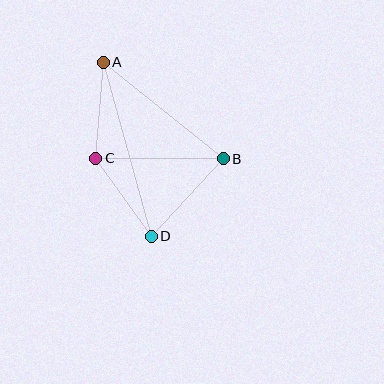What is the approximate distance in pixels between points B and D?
The distance between B and D is approximately 105 pixels.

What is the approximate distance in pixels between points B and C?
The distance between B and C is approximately 128 pixels.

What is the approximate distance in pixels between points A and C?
The distance between A and C is approximately 96 pixels.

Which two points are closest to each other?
Points C and D are closest to each other.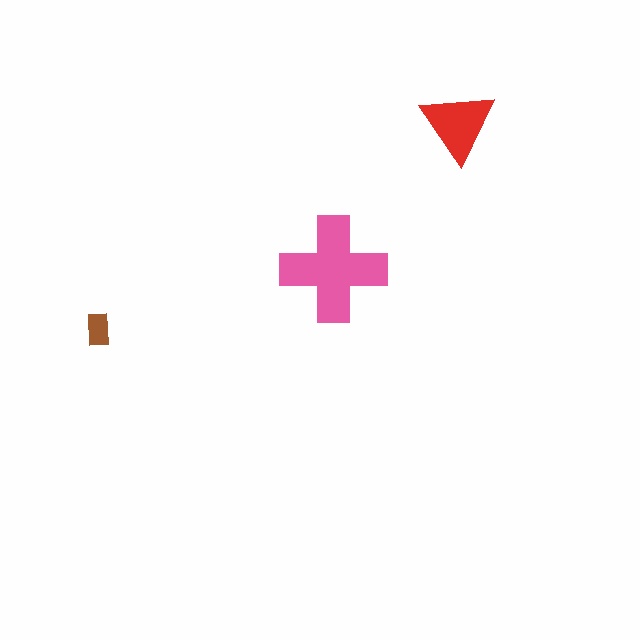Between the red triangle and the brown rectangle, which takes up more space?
The red triangle.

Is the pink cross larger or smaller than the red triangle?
Larger.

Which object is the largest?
The pink cross.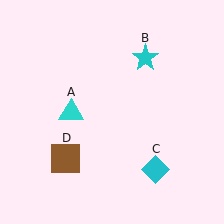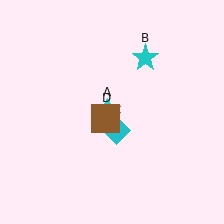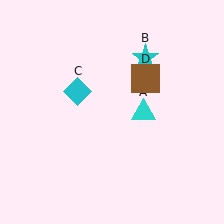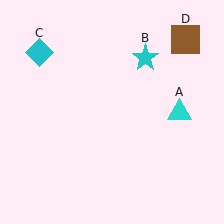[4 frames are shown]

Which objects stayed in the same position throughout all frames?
Cyan star (object B) remained stationary.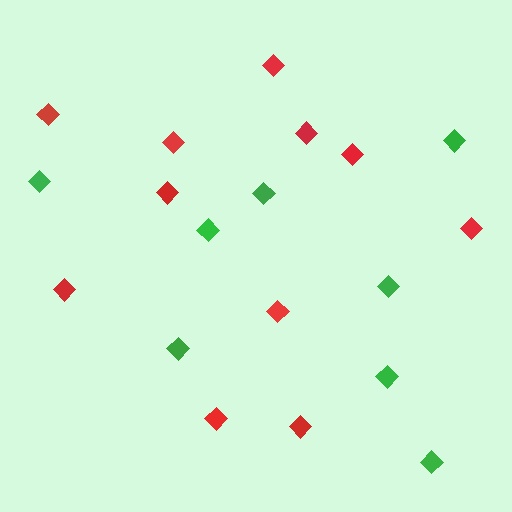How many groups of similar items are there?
There are 2 groups: one group of green diamonds (8) and one group of red diamonds (11).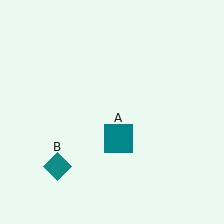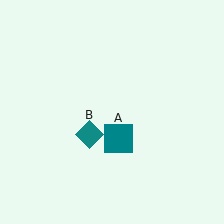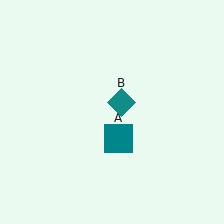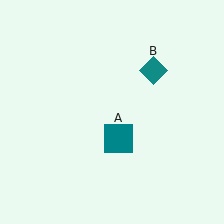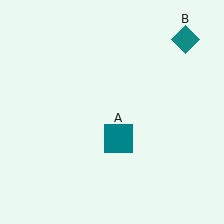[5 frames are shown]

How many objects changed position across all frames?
1 object changed position: teal diamond (object B).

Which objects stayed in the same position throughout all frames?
Teal square (object A) remained stationary.